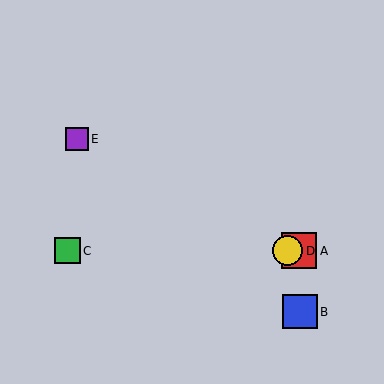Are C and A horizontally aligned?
Yes, both are at y≈251.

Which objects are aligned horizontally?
Objects A, C, D are aligned horizontally.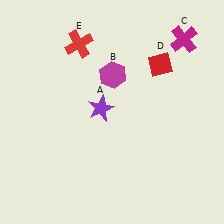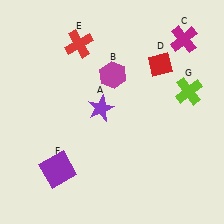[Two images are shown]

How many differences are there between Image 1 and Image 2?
There are 2 differences between the two images.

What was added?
A purple square (F), a lime cross (G) were added in Image 2.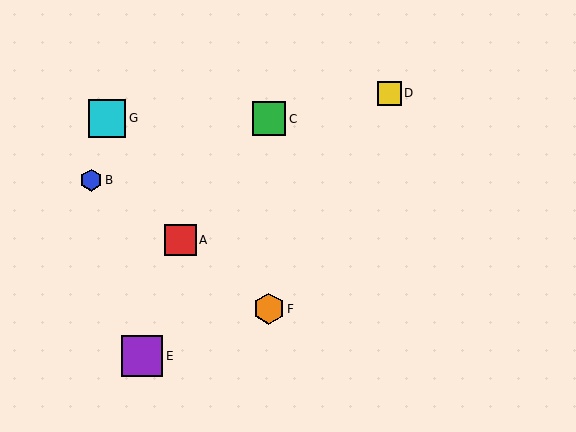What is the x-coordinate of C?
Object C is at x≈269.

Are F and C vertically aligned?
Yes, both are at x≈269.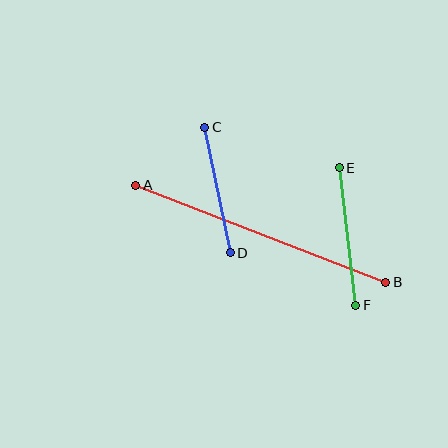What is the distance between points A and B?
The distance is approximately 269 pixels.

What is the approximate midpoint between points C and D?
The midpoint is at approximately (218, 190) pixels.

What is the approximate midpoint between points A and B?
The midpoint is at approximately (261, 234) pixels.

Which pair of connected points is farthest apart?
Points A and B are farthest apart.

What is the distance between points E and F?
The distance is approximately 139 pixels.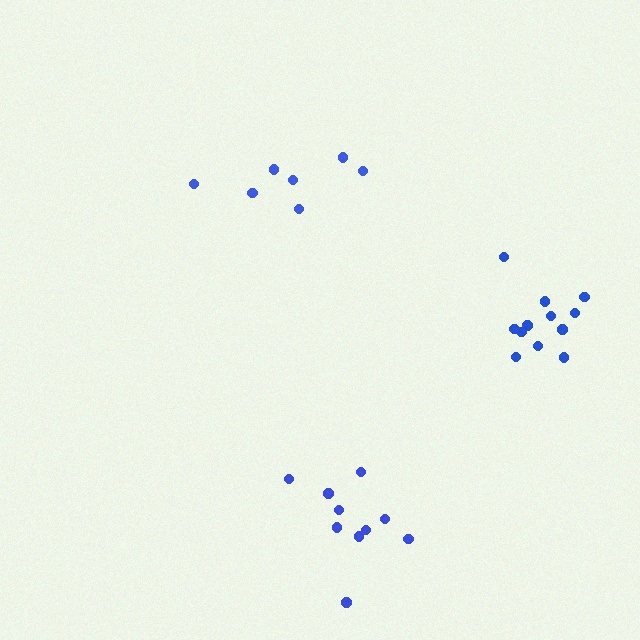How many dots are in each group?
Group 1: 7 dots, Group 2: 12 dots, Group 3: 10 dots (29 total).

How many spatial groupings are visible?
There are 3 spatial groupings.